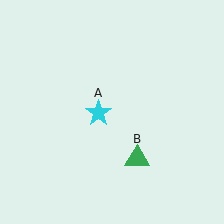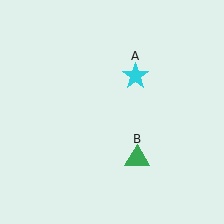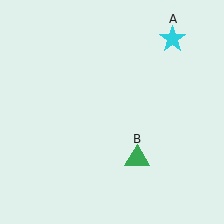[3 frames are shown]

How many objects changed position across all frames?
1 object changed position: cyan star (object A).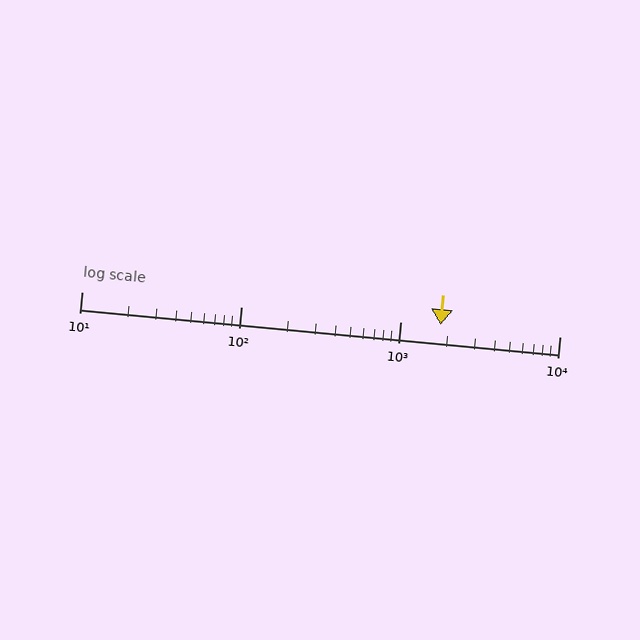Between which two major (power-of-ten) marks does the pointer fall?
The pointer is between 1000 and 10000.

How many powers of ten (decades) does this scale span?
The scale spans 3 decades, from 10 to 10000.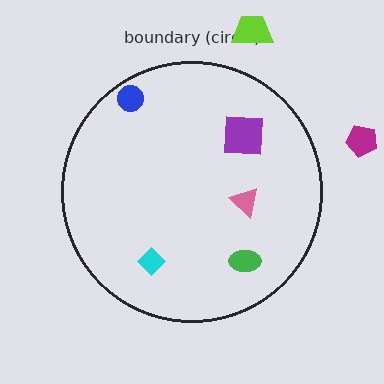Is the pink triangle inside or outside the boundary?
Inside.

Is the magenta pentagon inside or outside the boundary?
Outside.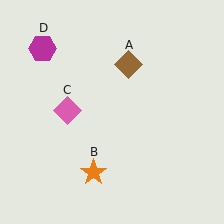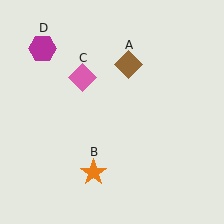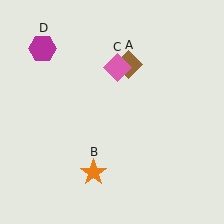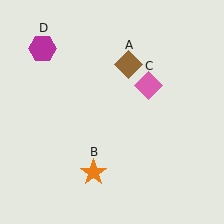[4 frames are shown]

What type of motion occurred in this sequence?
The pink diamond (object C) rotated clockwise around the center of the scene.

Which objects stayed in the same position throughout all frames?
Brown diamond (object A) and orange star (object B) and magenta hexagon (object D) remained stationary.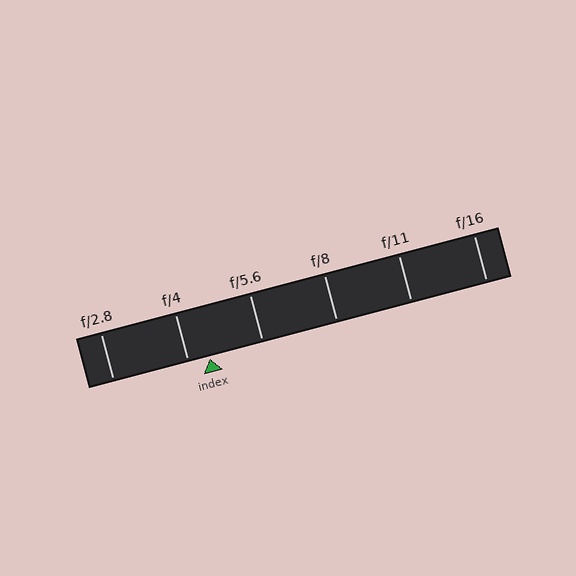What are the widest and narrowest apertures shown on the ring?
The widest aperture shown is f/2.8 and the narrowest is f/16.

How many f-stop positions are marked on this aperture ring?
There are 6 f-stop positions marked.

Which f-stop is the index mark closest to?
The index mark is closest to f/4.